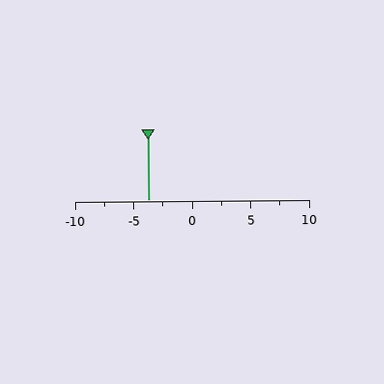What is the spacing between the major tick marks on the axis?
The major ticks are spaced 5 apart.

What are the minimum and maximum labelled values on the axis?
The axis runs from -10 to 10.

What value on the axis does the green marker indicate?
The marker indicates approximately -3.8.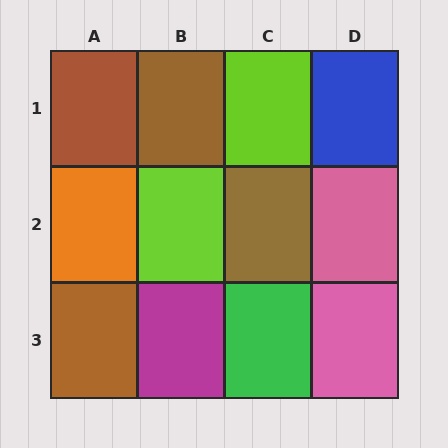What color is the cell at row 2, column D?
Pink.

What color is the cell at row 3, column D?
Pink.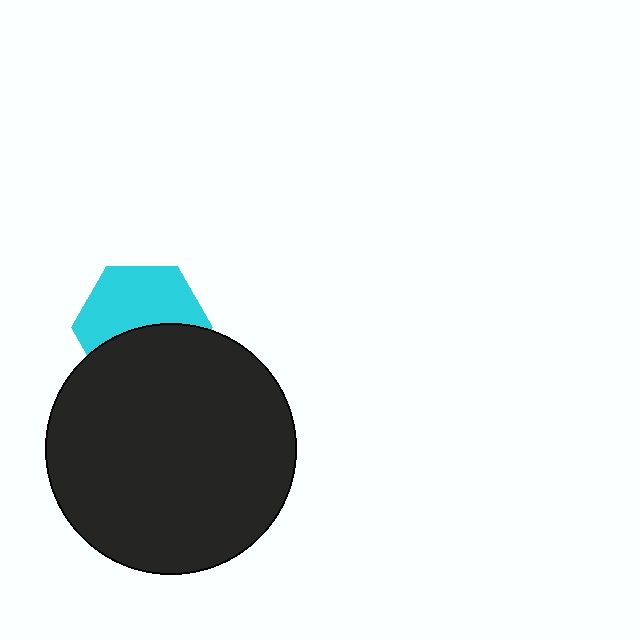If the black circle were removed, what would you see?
You would see the complete cyan hexagon.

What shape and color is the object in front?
The object in front is a black circle.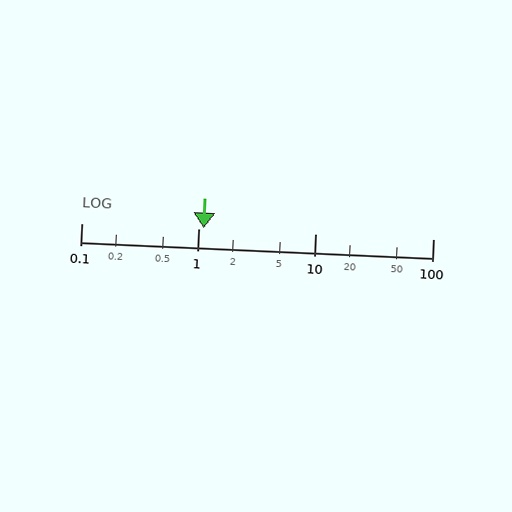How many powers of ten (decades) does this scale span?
The scale spans 3 decades, from 0.1 to 100.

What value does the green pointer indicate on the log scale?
The pointer indicates approximately 1.1.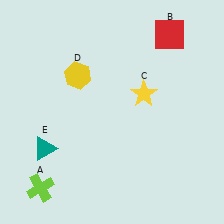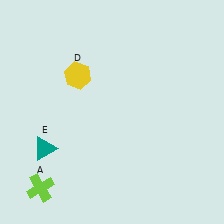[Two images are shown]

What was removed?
The yellow star (C), the red square (B) were removed in Image 2.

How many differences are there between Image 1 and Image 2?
There are 2 differences between the two images.